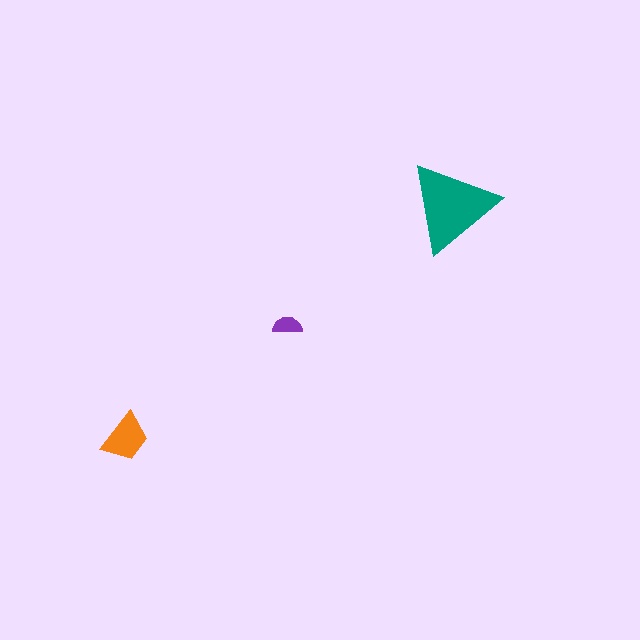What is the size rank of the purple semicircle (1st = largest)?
3rd.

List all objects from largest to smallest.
The teal triangle, the orange trapezoid, the purple semicircle.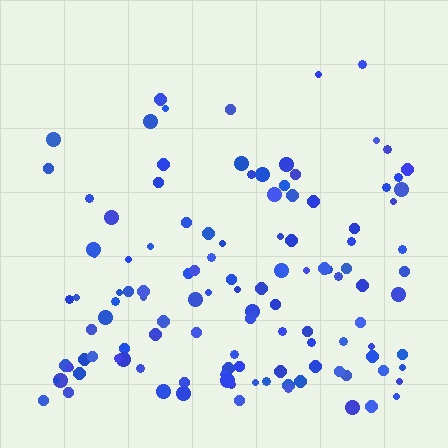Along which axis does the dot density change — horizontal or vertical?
Vertical.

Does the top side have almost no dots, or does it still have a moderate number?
Still a moderate number, just noticeably fewer than the bottom.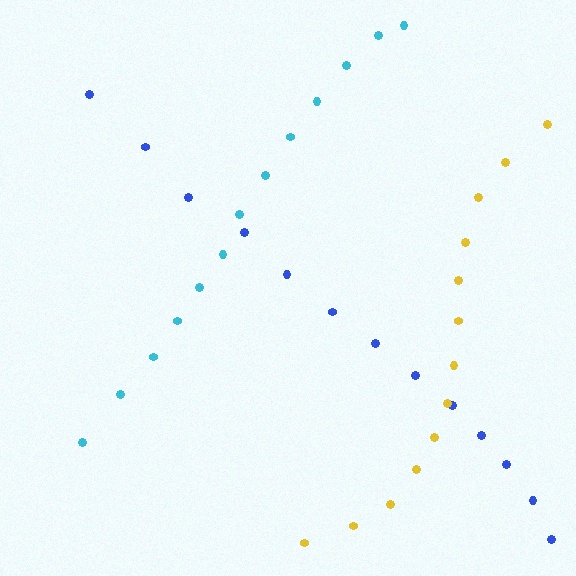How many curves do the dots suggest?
There are 3 distinct paths.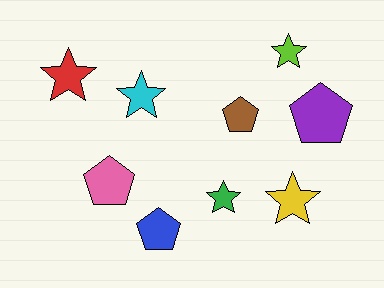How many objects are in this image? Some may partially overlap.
There are 9 objects.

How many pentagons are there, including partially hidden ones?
There are 4 pentagons.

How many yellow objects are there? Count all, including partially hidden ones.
There is 1 yellow object.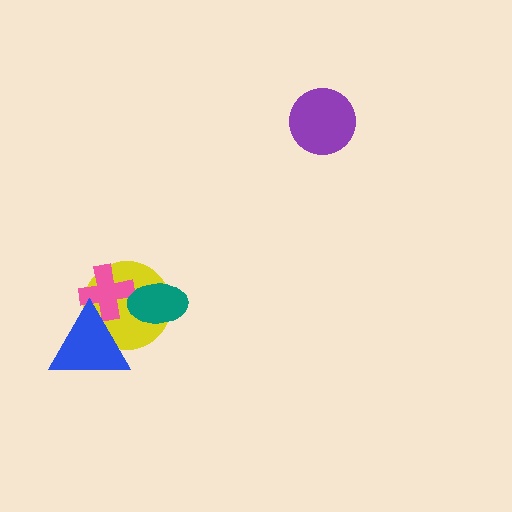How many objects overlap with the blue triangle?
2 objects overlap with the blue triangle.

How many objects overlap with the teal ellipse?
1 object overlaps with the teal ellipse.